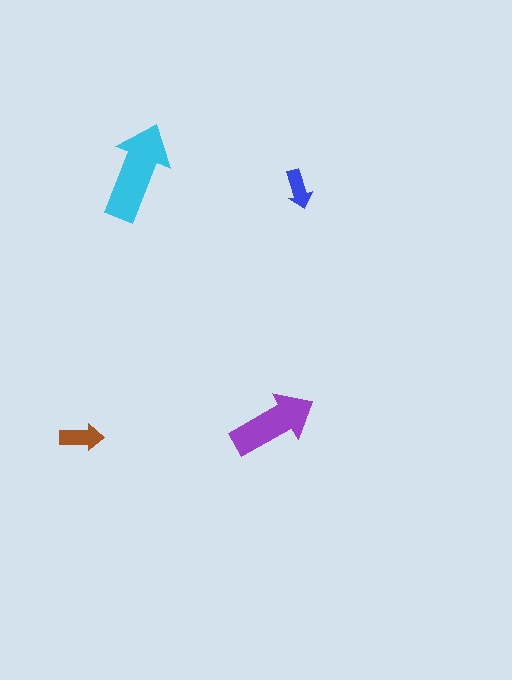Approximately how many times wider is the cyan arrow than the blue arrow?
About 2.5 times wider.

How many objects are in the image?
There are 4 objects in the image.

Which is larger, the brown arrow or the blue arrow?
The brown one.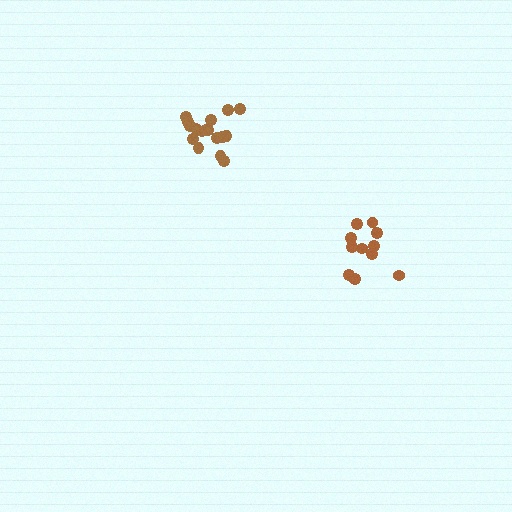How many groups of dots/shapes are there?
There are 2 groups.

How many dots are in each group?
Group 1: 17 dots, Group 2: 12 dots (29 total).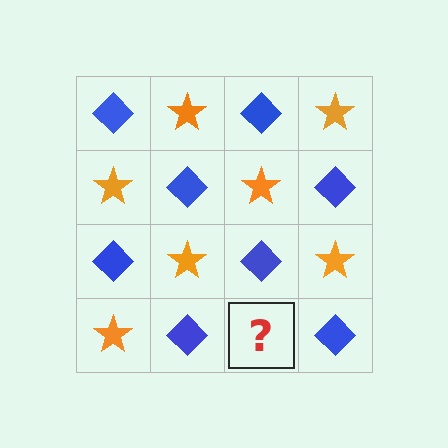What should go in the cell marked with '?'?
The missing cell should contain an orange star.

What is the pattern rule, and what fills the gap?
The rule is that it alternates blue diamond and orange star in a checkerboard pattern. The gap should be filled with an orange star.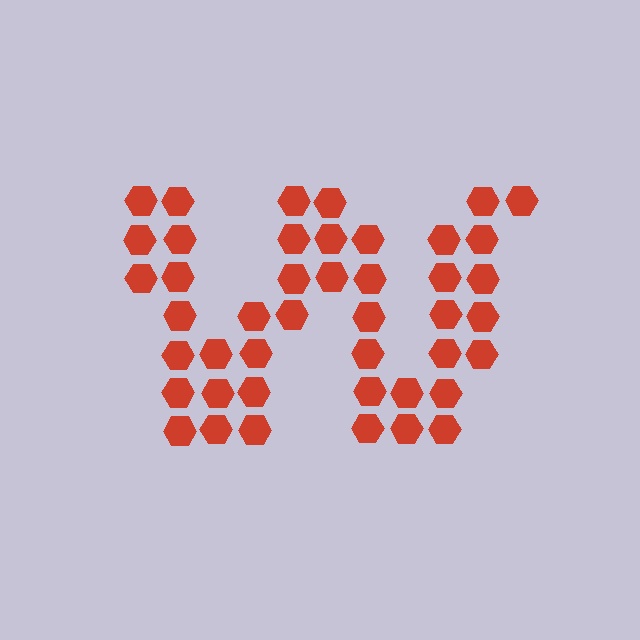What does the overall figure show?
The overall figure shows the letter W.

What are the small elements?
The small elements are hexagons.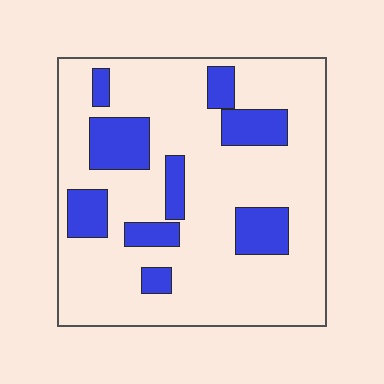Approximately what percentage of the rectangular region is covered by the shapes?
Approximately 20%.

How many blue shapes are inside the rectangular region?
9.